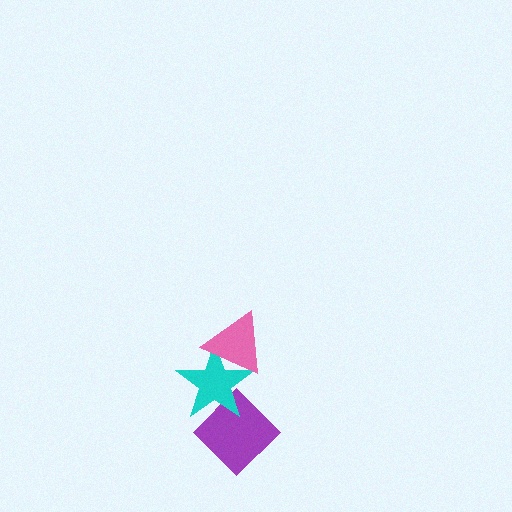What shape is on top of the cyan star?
The pink triangle is on top of the cyan star.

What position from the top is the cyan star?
The cyan star is 2nd from the top.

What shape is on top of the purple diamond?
The cyan star is on top of the purple diamond.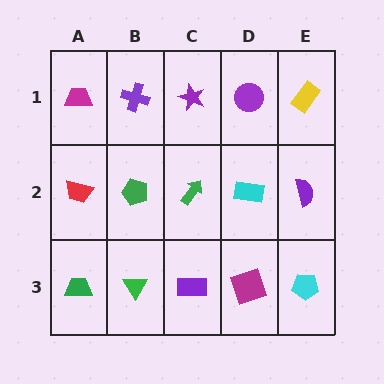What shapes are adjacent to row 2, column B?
A purple cross (row 1, column B), a green triangle (row 3, column B), a red trapezoid (row 2, column A), a green arrow (row 2, column C).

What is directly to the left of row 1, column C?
A purple cross.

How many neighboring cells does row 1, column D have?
3.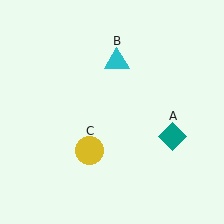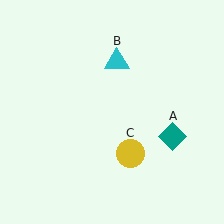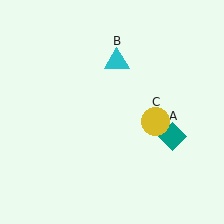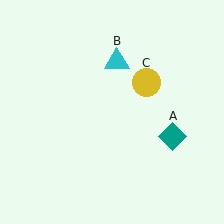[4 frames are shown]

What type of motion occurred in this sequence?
The yellow circle (object C) rotated counterclockwise around the center of the scene.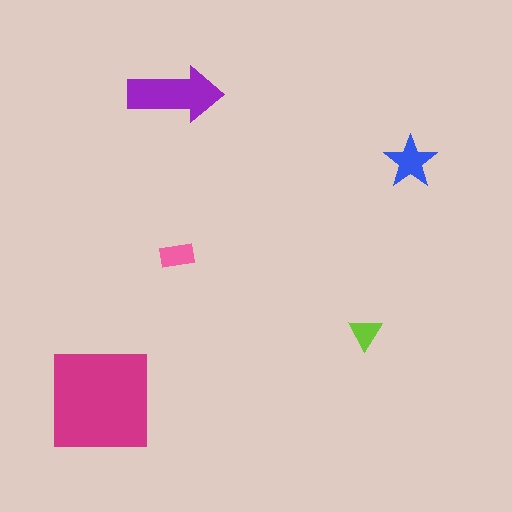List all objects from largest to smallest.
The magenta square, the purple arrow, the blue star, the pink rectangle, the lime triangle.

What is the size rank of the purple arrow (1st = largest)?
2nd.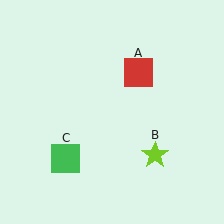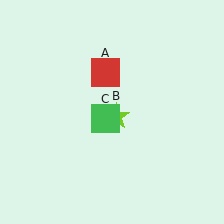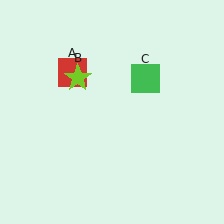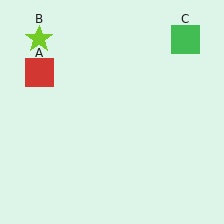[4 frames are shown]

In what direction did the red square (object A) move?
The red square (object A) moved left.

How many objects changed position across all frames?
3 objects changed position: red square (object A), lime star (object B), green square (object C).